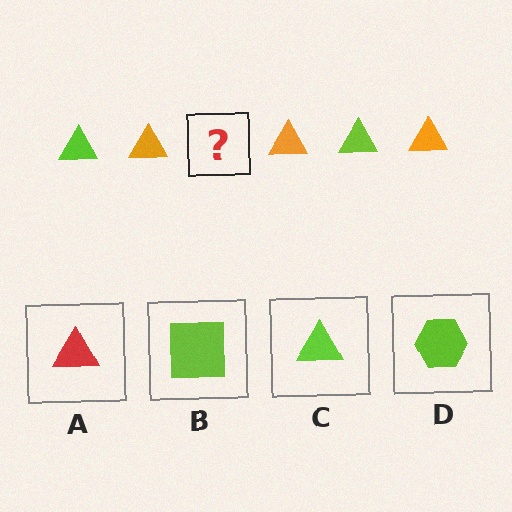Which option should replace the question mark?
Option C.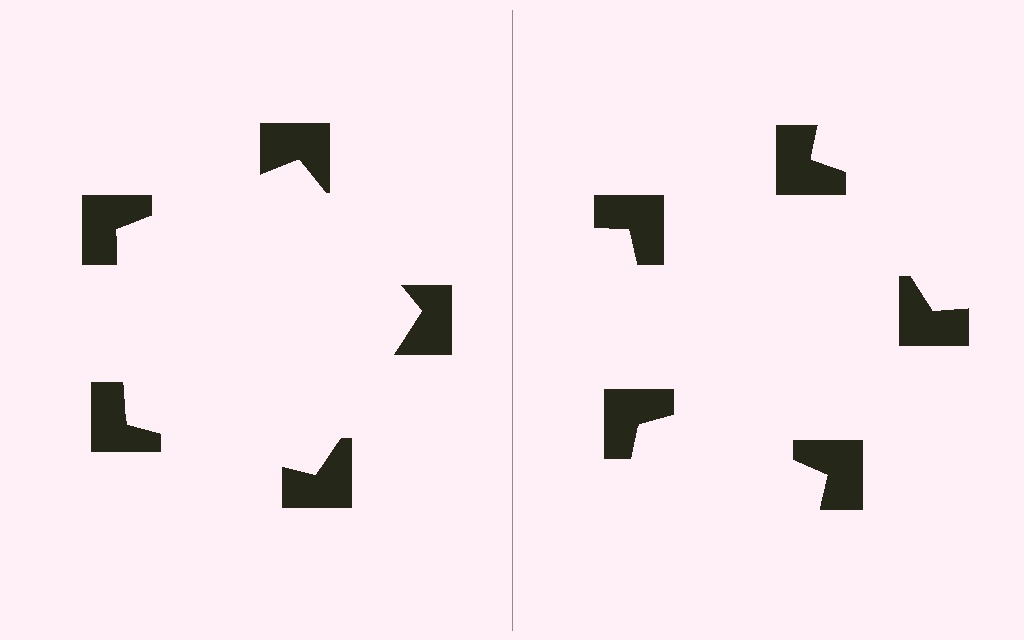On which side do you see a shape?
An illusory pentagon appears on the left side. On the right side the wedge cuts are rotated, so no coherent shape forms.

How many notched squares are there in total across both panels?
10 — 5 on each side.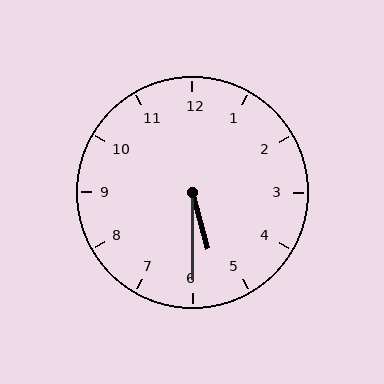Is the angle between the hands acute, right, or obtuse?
It is acute.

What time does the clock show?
5:30.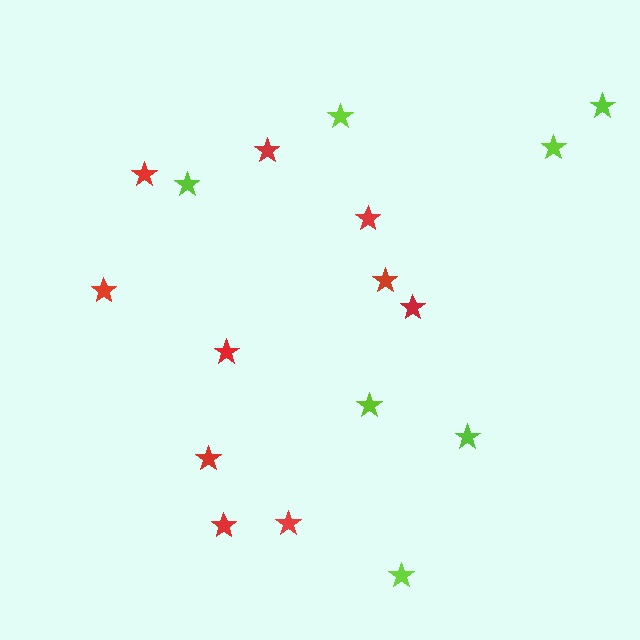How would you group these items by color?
There are 2 groups: one group of red stars (10) and one group of lime stars (7).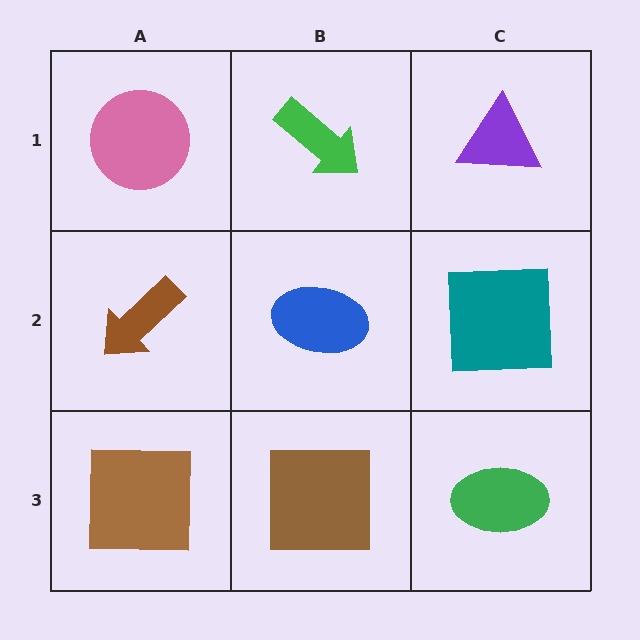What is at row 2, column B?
A blue ellipse.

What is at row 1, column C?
A purple triangle.